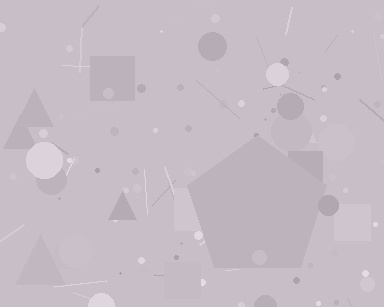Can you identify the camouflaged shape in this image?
The camouflaged shape is a pentagon.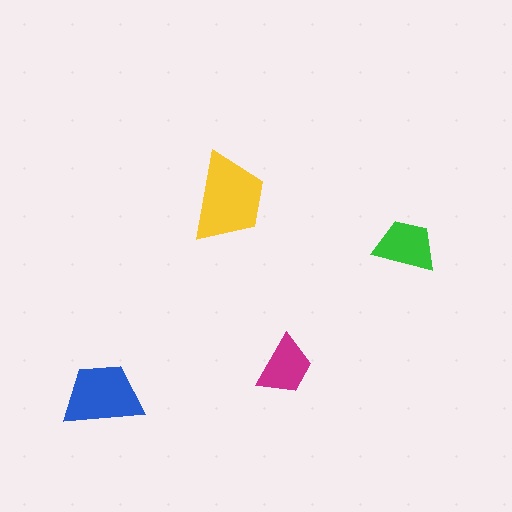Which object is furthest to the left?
The blue trapezoid is leftmost.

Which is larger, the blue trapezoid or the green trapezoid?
The blue one.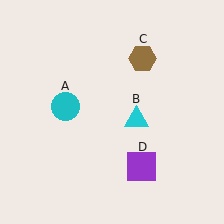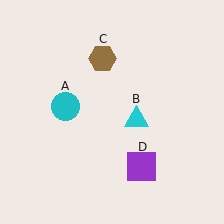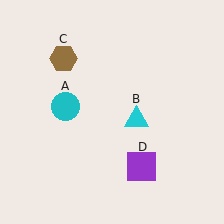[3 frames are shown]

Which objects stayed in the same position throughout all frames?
Cyan circle (object A) and cyan triangle (object B) and purple square (object D) remained stationary.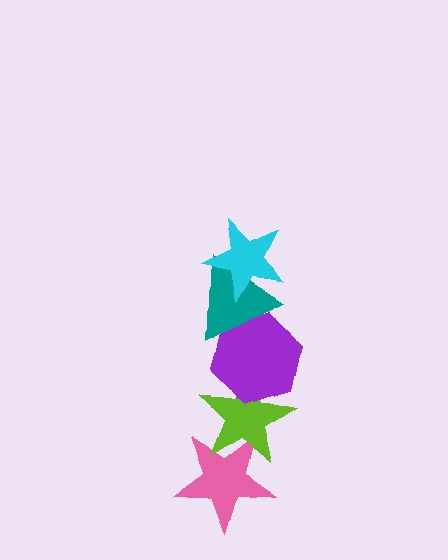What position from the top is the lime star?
The lime star is 4th from the top.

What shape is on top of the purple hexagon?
The teal triangle is on top of the purple hexagon.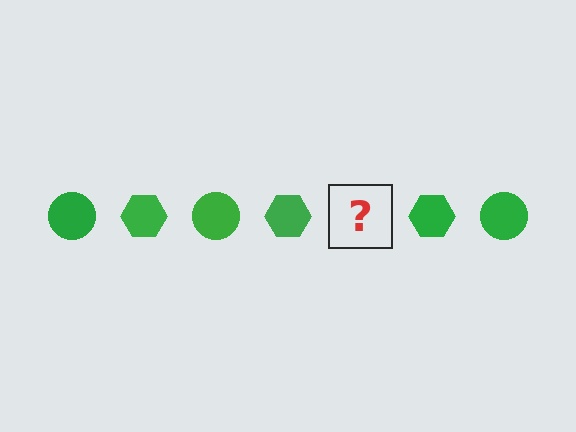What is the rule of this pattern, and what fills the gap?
The rule is that the pattern cycles through circle, hexagon shapes in green. The gap should be filled with a green circle.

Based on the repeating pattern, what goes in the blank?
The blank should be a green circle.